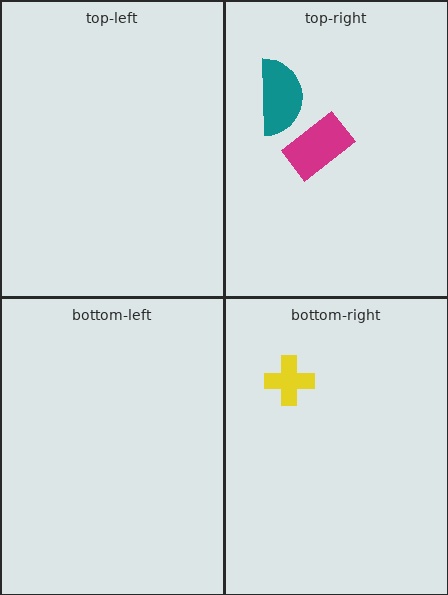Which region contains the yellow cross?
The bottom-right region.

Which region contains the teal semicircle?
The top-right region.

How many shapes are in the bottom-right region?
1.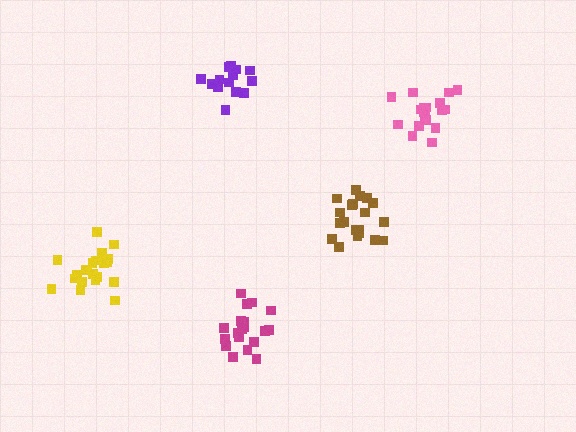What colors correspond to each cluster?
The clusters are colored: pink, brown, purple, magenta, yellow.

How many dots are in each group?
Group 1: 18 dots, Group 2: 20 dots, Group 3: 15 dots, Group 4: 19 dots, Group 5: 21 dots (93 total).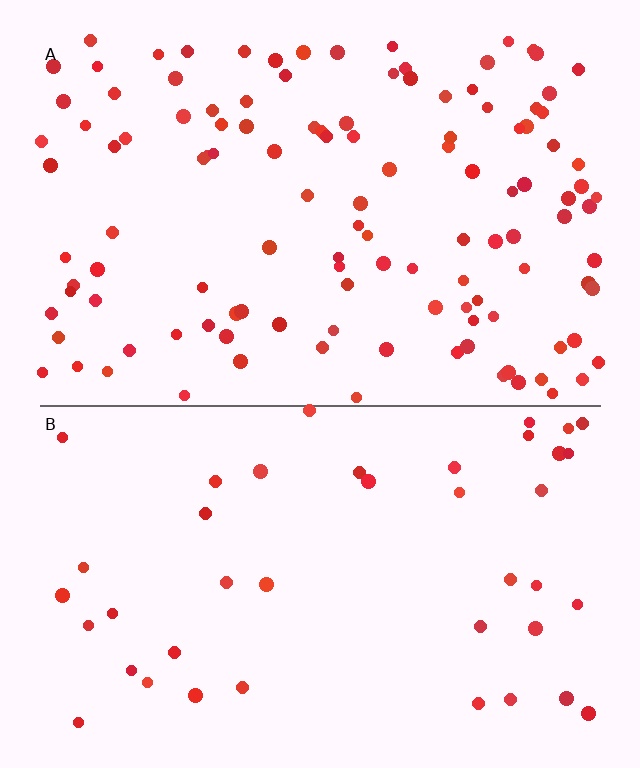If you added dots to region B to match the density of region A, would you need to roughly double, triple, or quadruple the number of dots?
Approximately triple.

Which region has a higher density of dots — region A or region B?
A (the top).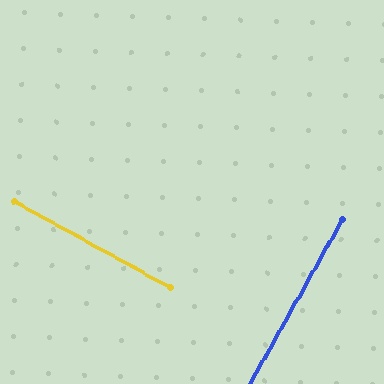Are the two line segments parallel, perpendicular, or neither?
Perpendicular — they meet at approximately 89°.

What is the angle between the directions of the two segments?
Approximately 89 degrees.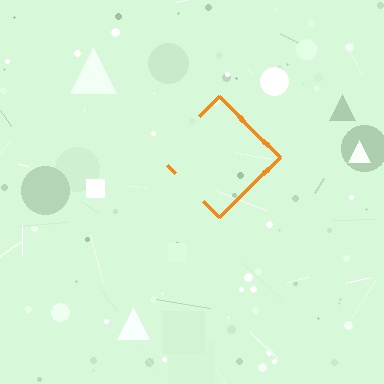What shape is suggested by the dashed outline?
The dashed outline suggests a diamond.